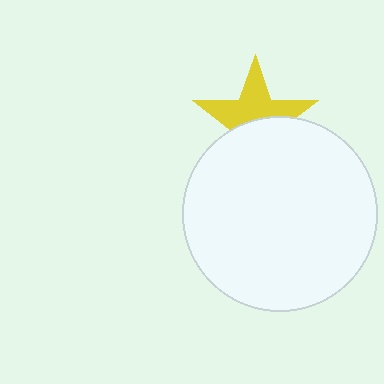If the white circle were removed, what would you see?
You would see the complete yellow star.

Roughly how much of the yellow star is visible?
About half of it is visible (roughly 53%).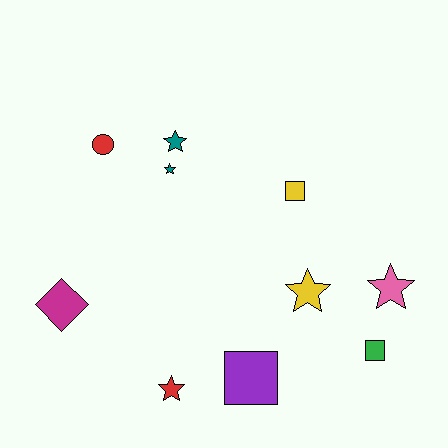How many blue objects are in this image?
There are no blue objects.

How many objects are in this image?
There are 10 objects.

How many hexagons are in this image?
There are no hexagons.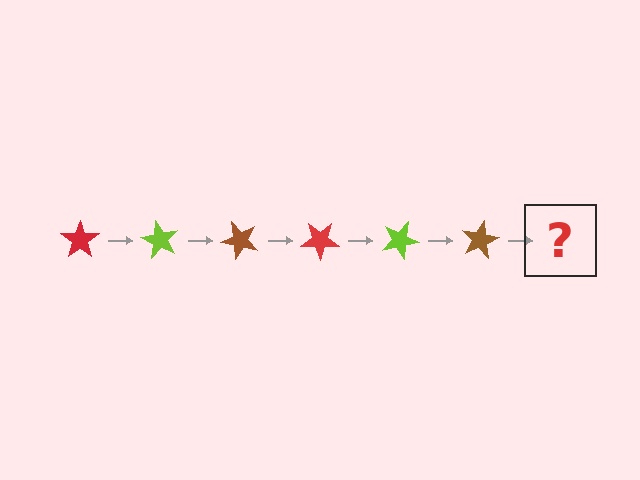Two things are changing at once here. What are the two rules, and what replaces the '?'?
The two rules are that it rotates 60 degrees each step and the color cycles through red, lime, and brown. The '?' should be a red star, rotated 360 degrees from the start.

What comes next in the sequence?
The next element should be a red star, rotated 360 degrees from the start.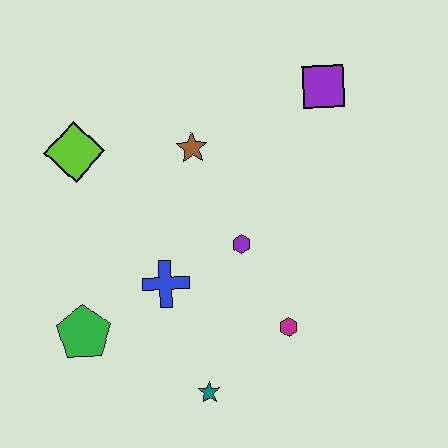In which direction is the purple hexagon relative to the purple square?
The purple hexagon is below the purple square.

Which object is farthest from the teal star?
The purple square is farthest from the teal star.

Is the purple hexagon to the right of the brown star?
Yes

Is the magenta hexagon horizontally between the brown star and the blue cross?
No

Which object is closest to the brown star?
The purple hexagon is closest to the brown star.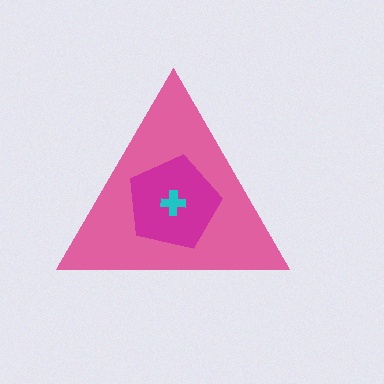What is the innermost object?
The cyan cross.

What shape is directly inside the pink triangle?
The magenta pentagon.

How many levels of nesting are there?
3.